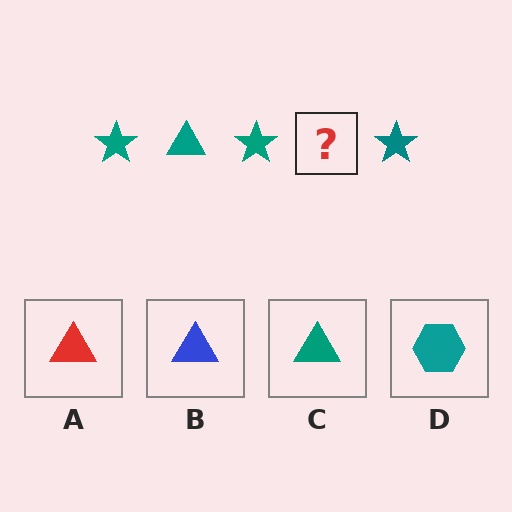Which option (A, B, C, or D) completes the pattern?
C.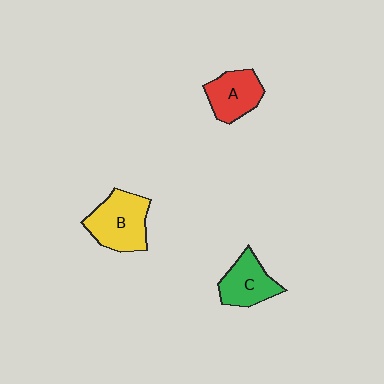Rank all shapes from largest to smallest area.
From largest to smallest: B (yellow), C (green), A (red).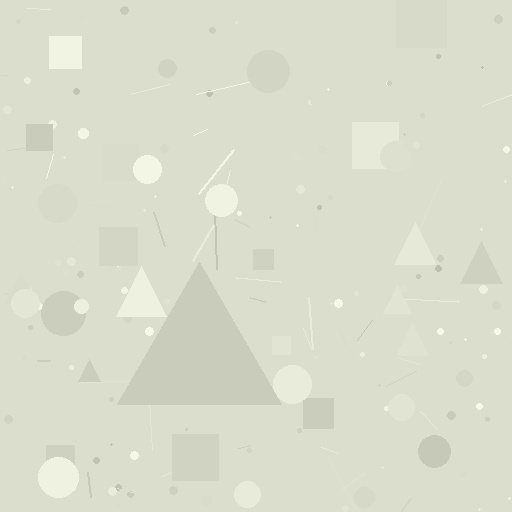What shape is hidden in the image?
A triangle is hidden in the image.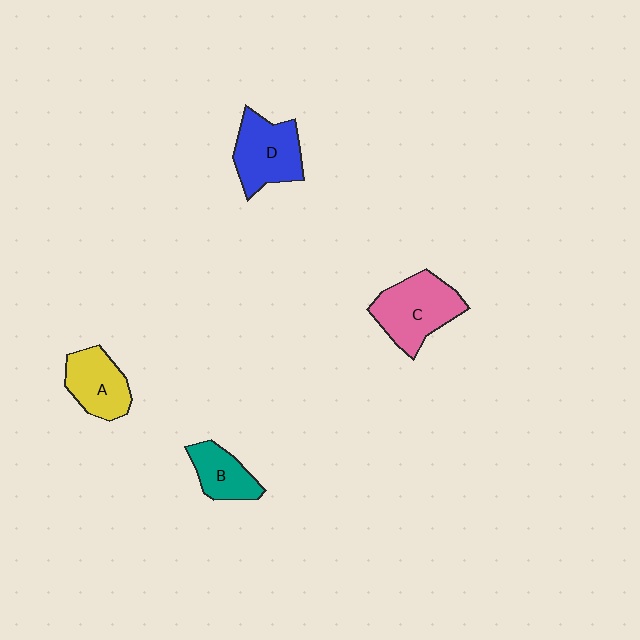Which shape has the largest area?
Shape C (pink).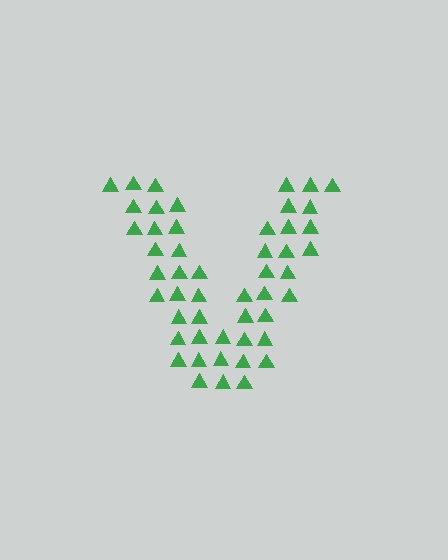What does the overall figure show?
The overall figure shows the letter V.